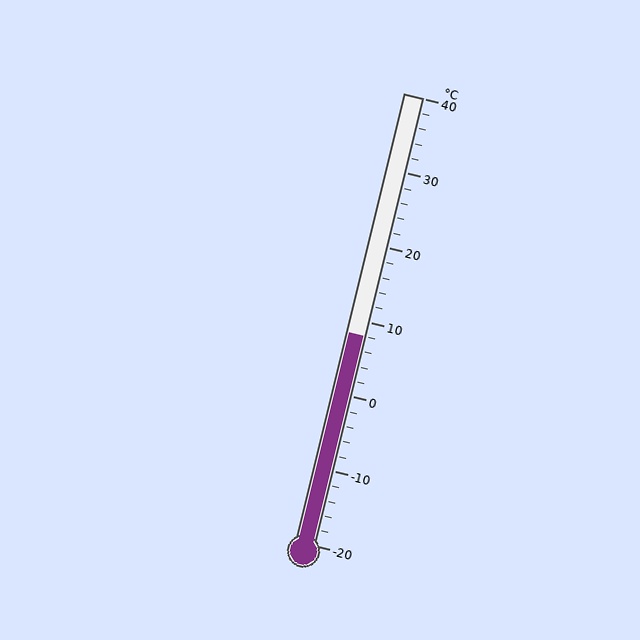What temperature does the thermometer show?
The thermometer shows approximately 8°C.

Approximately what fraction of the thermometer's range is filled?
The thermometer is filled to approximately 45% of its range.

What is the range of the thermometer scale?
The thermometer scale ranges from -20°C to 40°C.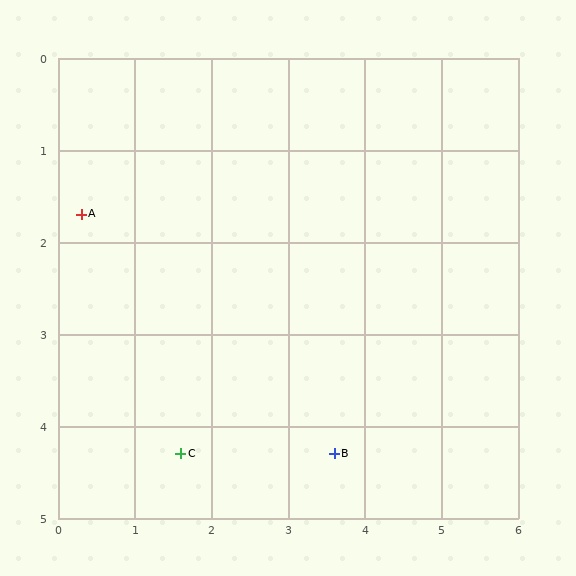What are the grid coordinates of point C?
Point C is at approximately (1.6, 4.3).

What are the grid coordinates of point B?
Point B is at approximately (3.6, 4.3).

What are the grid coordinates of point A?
Point A is at approximately (0.3, 1.7).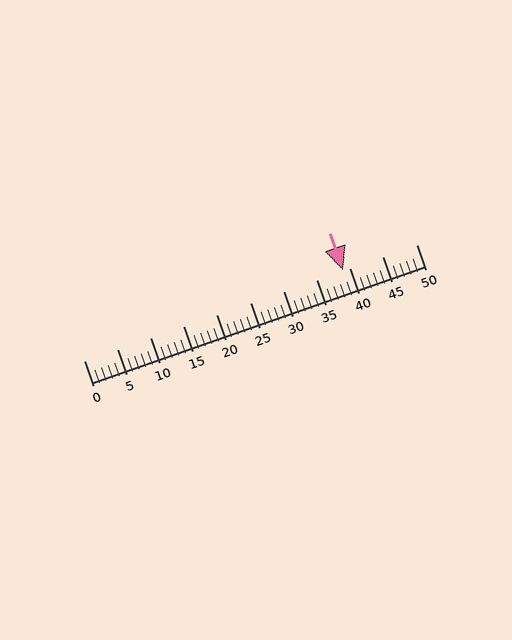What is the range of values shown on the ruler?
The ruler shows values from 0 to 50.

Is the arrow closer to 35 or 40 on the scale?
The arrow is closer to 40.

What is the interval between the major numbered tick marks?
The major tick marks are spaced 5 units apart.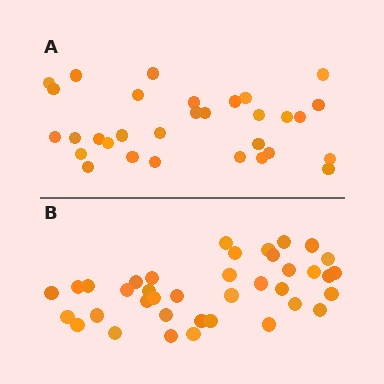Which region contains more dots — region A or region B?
Region B (the bottom region) has more dots.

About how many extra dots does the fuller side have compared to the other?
Region B has roughly 8 or so more dots than region A.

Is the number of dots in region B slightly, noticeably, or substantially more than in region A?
Region B has only slightly more — the two regions are fairly close. The ratio is roughly 1.2 to 1.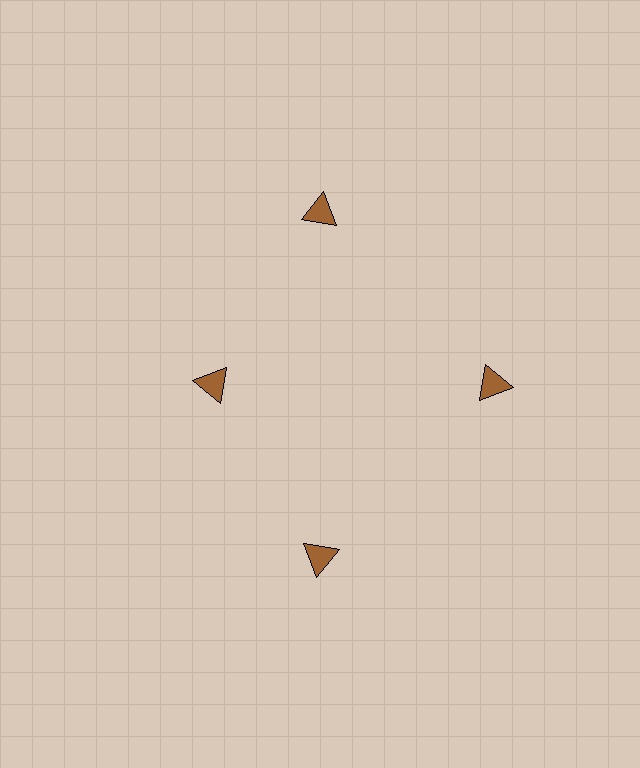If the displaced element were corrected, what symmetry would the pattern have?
It would have 4-fold rotational symmetry — the pattern would map onto itself every 90 degrees.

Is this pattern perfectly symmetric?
No. The 4 brown triangles are arranged in a ring, but one element near the 9 o'clock position is pulled inward toward the center, breaking the 4-fold rotational symmetry.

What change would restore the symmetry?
The symmetry would be restored by moving it outward, back onto the ring so that all 4 triangles sit at equal angles and equal distance from the center.